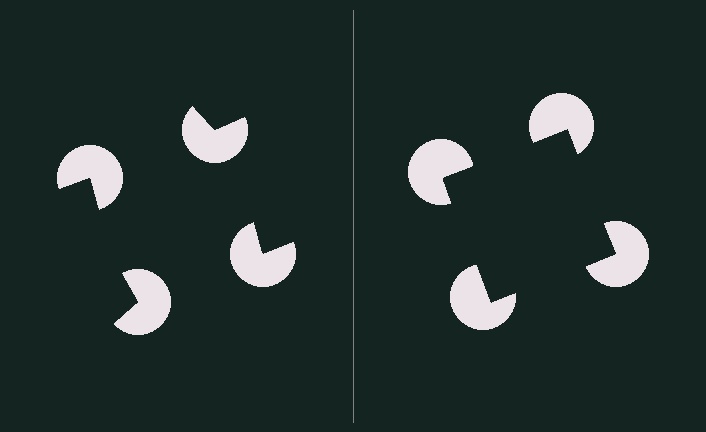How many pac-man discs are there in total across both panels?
8 — 4 on each side.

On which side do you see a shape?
An illusory square appears on the right side. On the left side the wedge cuts are rotated, so no coherent shape forms.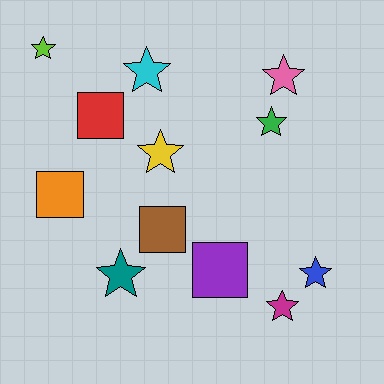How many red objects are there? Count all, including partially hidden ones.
There is 1 red object.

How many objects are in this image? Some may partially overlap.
There are 12 objects.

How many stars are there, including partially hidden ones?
There are 8 stars.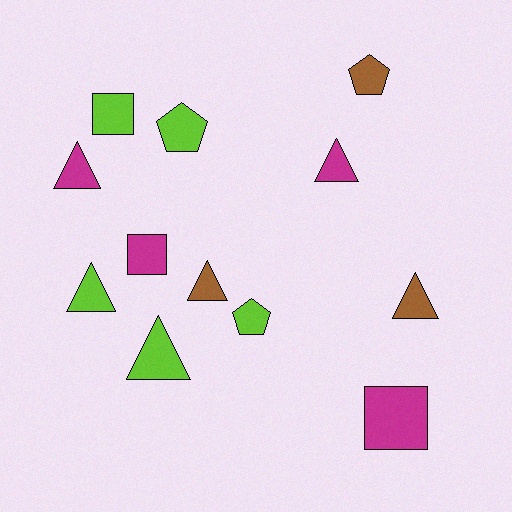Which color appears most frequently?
Lime, with 5 objects.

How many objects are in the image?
There are 12 objects.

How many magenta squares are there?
There are 2 magenta squares.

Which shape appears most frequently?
Triangle, with 6 objects.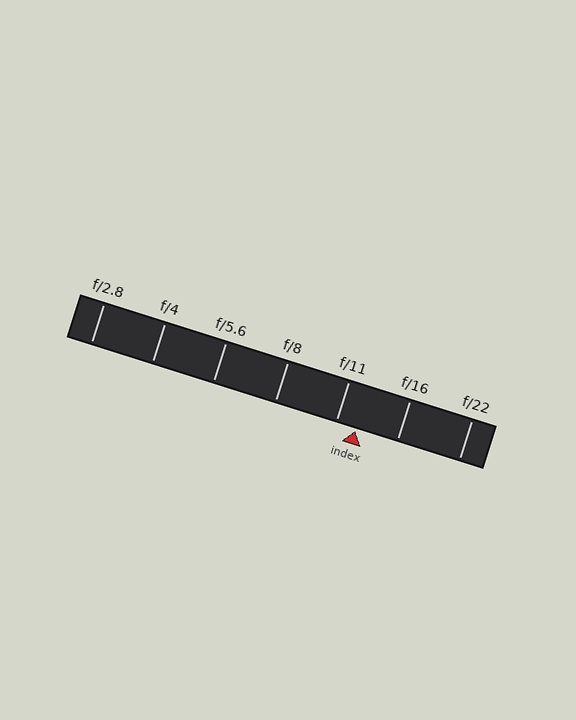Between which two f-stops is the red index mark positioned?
The index mark is between f/11 and f/16.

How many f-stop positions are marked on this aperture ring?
There are 7 f-stop positions marked.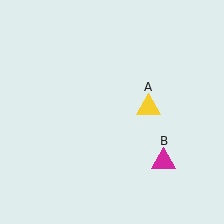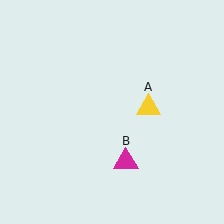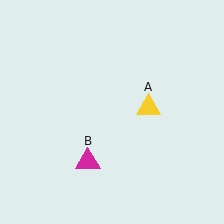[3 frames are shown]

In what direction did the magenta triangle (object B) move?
The magenta triangle (object B) moved left.